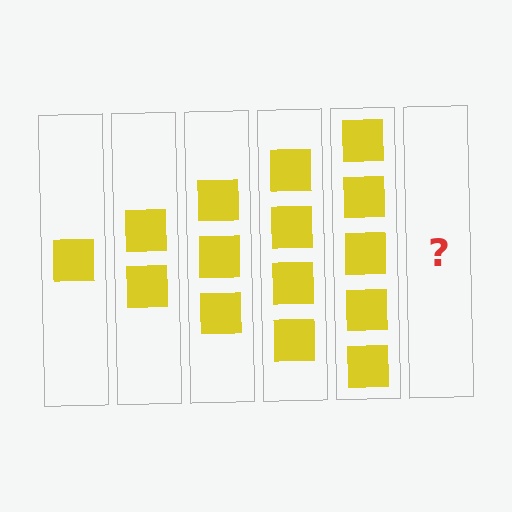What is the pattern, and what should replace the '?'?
The pattern is that each step adds one more square. The '?' should be 6 squares.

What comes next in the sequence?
The next element should be 6 squares.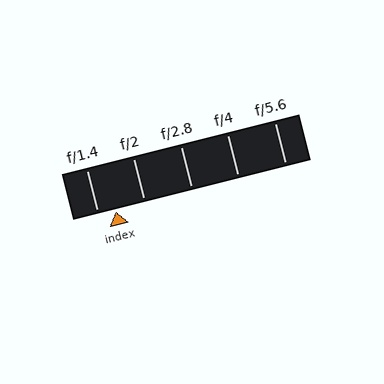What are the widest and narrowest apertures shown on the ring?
The widest aperture shown is f/1.4 and the narrowest is f/5.6.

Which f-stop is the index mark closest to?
The index mark is closest to f/1.4.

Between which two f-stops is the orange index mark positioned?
The index mark is between f/1.4 and f/2.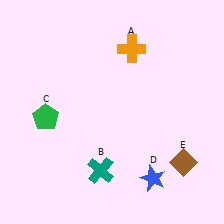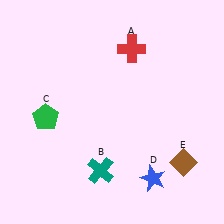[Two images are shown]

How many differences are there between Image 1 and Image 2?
There is 1 difference between the two images.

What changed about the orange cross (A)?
In Image 1, A is orange. In Image 2, it changed to red.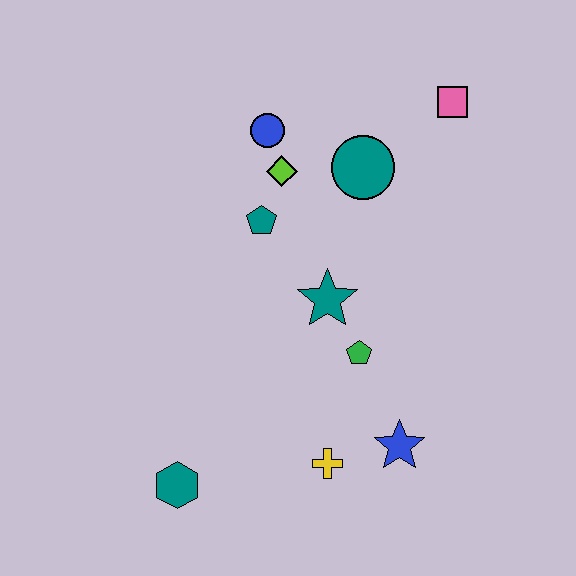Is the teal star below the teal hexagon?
No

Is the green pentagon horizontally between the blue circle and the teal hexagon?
No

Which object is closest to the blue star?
The yellow cross is closest to the blue star.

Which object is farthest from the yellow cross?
The pink square is farthest from the yellow cross.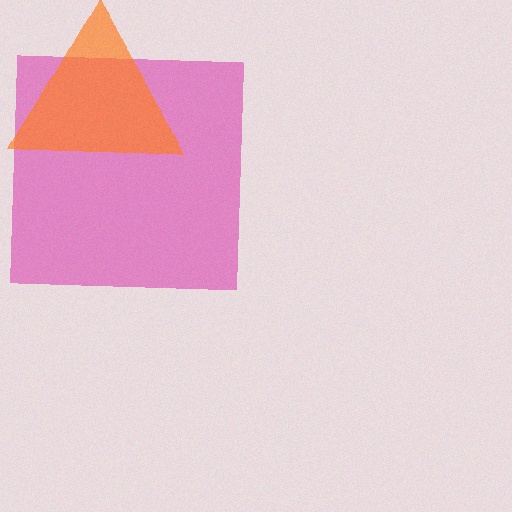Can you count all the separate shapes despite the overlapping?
Yes, there are 2 separate shapes.